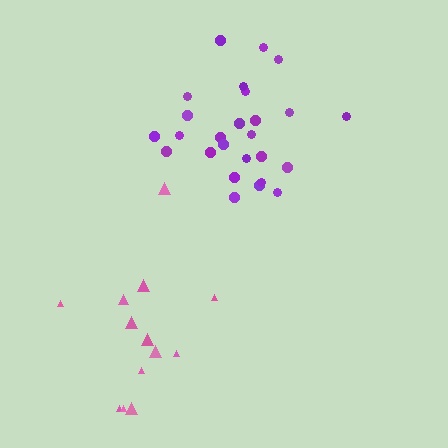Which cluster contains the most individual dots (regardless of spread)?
Purple (26).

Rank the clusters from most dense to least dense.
purple, pink.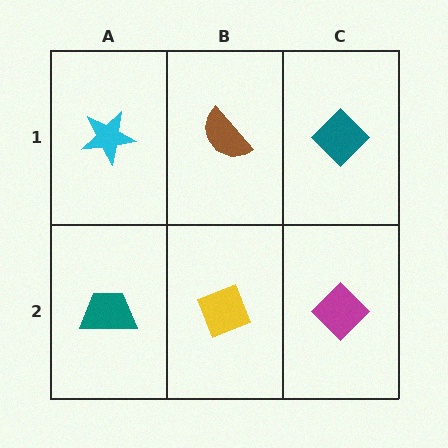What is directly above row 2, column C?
A teal diamond.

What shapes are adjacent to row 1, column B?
A yellow diamond (row 2, column B), a cyan star (row 1, column A), a teal diamond (row 1, column C).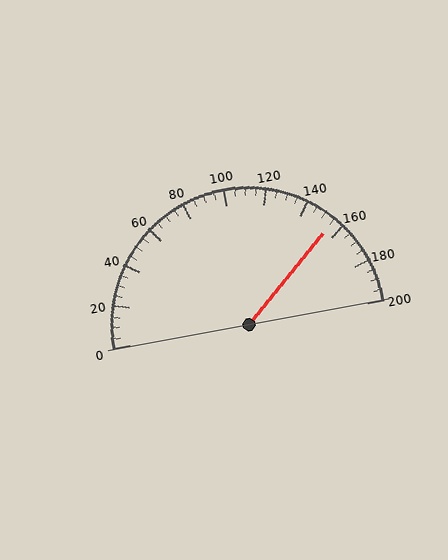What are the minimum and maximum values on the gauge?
The gauge ranges from 0 to 200.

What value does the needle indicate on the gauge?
The needle indicates approximately 155.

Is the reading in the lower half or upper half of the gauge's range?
The reading is in the upper half of the range (0 to 200).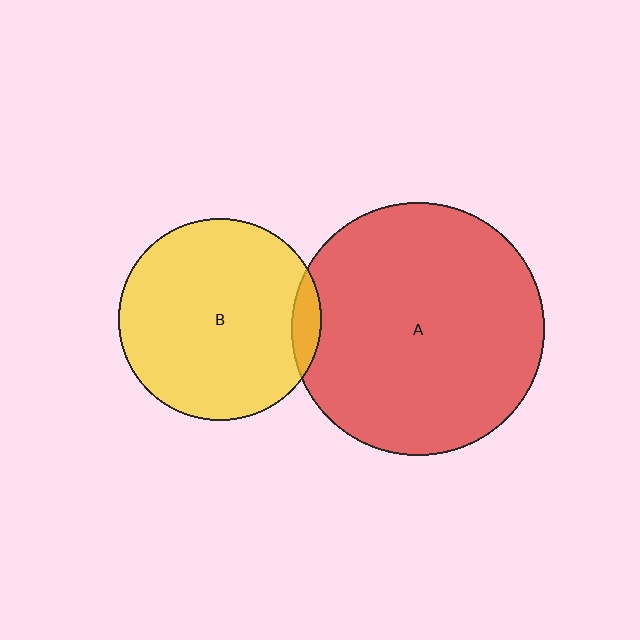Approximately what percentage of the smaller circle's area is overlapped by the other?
Approximately 5%.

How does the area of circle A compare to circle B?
Approximately 1.6 times.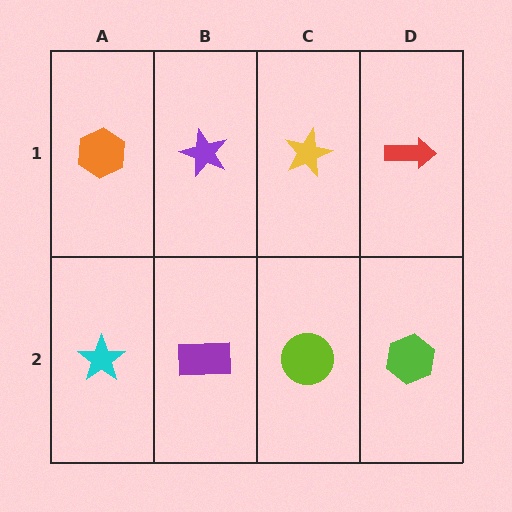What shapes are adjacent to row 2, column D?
A red arrow (row 1, column D), a lime circle (row 2, column C).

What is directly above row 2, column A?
An orange hexagon.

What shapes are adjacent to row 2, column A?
An orange hexagon (row 1, column A), a purple rectangle (row 2, column B).